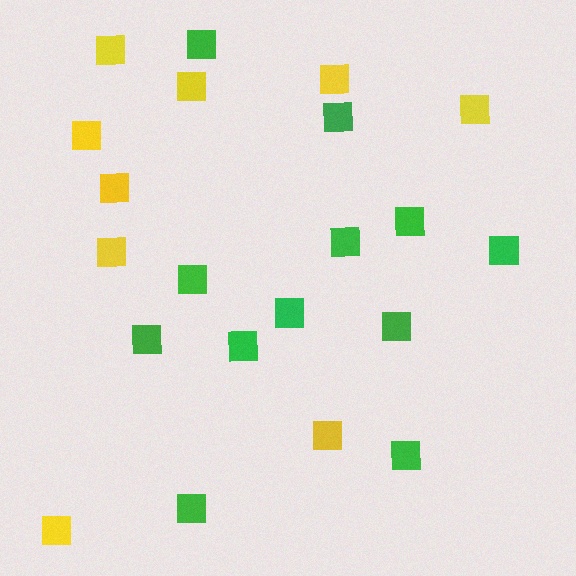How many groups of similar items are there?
There are 2 groups: one group of yellow squares (9) and one group of green squares (12).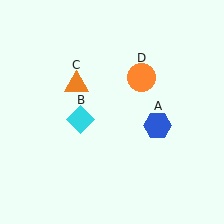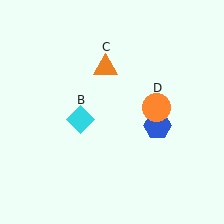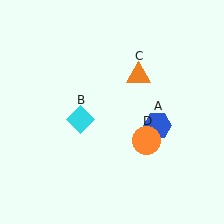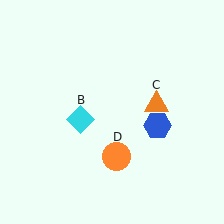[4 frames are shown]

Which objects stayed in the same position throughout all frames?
Blue hexagon (object A) and cyan diamond (object B) remained stationary.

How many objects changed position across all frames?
2 objects changed position: orange triangle (object C), orange circle (object D).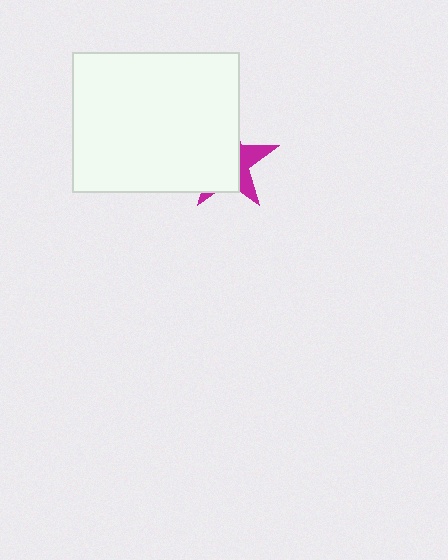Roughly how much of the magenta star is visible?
A small part of it is visible (roughly 32%).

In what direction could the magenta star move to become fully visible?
The magenta star could move right. That would shift it out from behind the white rectangle entirely.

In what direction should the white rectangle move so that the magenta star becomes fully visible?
The white rectangle should move left. That is the shortest direction to clear the overlap and leave the magenta star fully visible.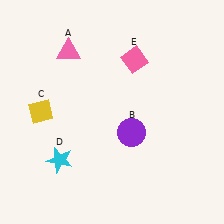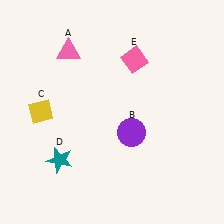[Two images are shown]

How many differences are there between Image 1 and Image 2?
There is 1 difference between the two images.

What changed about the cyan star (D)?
In Image 1, D is cyan. In Image 2, it changed to teal.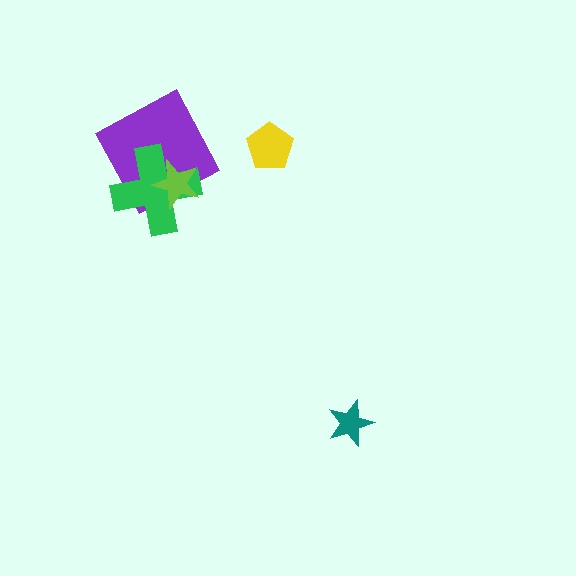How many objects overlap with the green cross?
2 objects overlap with the green cross.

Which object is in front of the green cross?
The lime star is in front of the green cross.